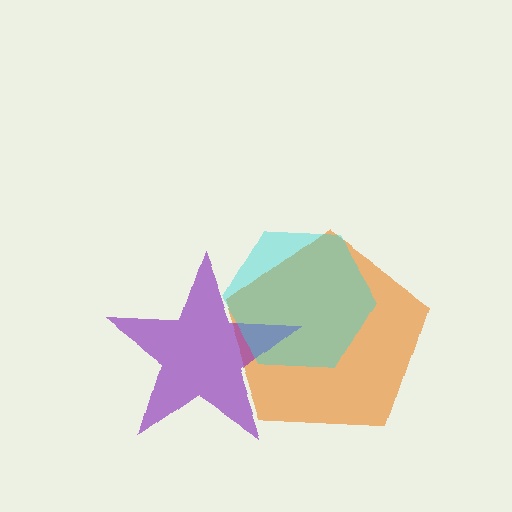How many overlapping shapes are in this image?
There are 3 overlapping shapes in the image.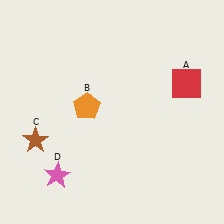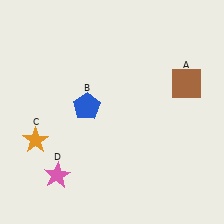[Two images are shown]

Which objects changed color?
A changed from red to brown. B changed from orange to blue. C changed from brown to orange.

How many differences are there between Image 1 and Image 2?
There are 3 differences between the two images.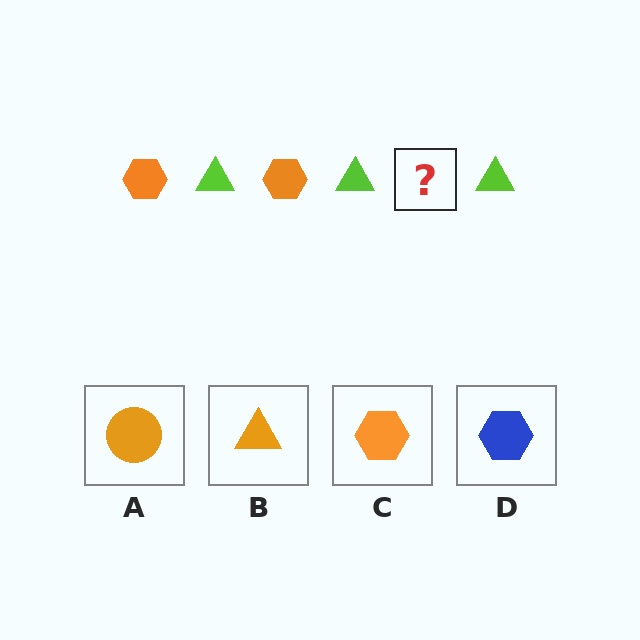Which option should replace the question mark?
Option C.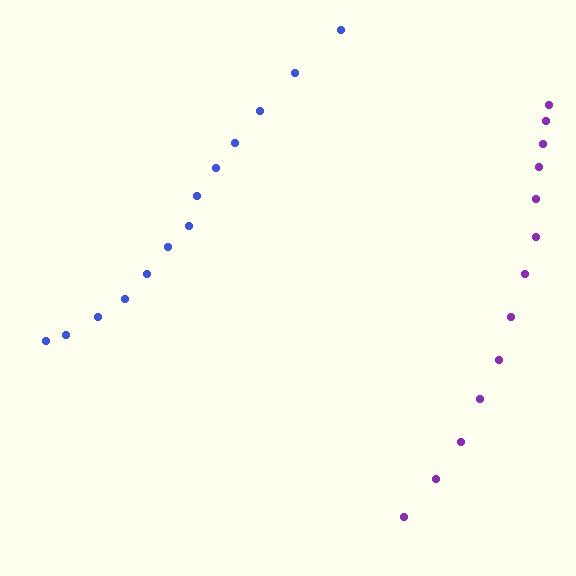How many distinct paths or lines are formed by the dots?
There are 2 distinct paths.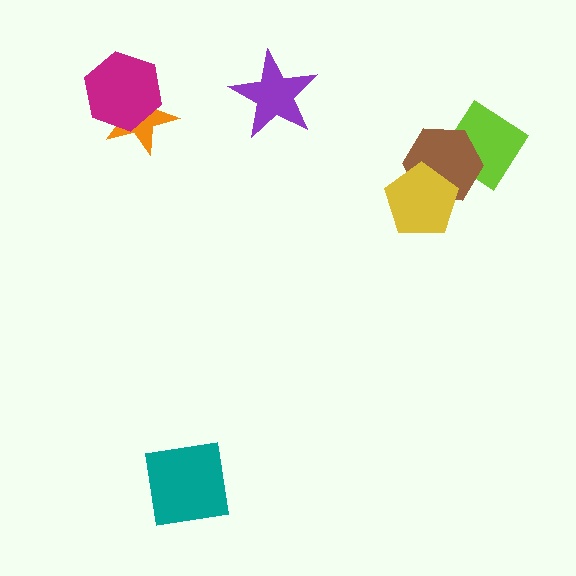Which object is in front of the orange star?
The magenta hexagon is in front of the orange star.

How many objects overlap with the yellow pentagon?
1 object overlaps with the yellow pentagon.